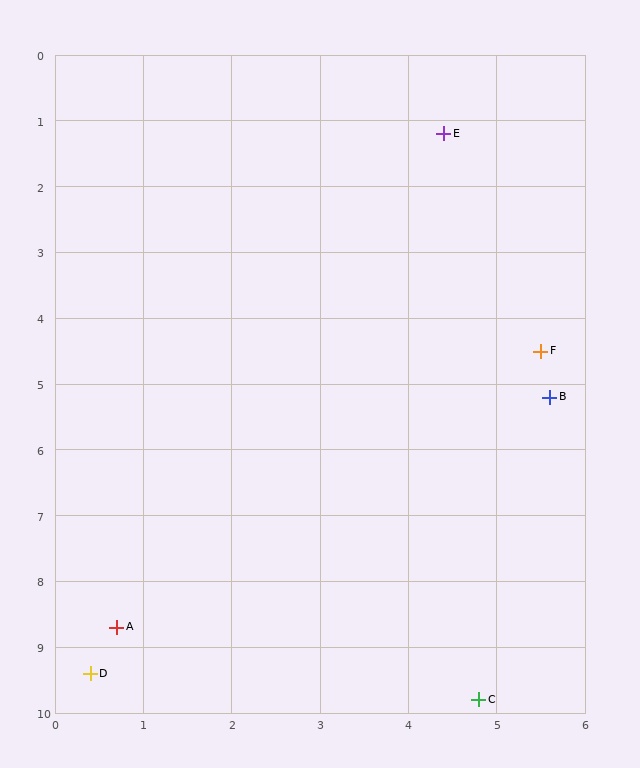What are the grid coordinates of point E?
Point E is at approximately (4.4, 1.2).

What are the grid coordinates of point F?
Point F is at approximately (5.5, 4.5).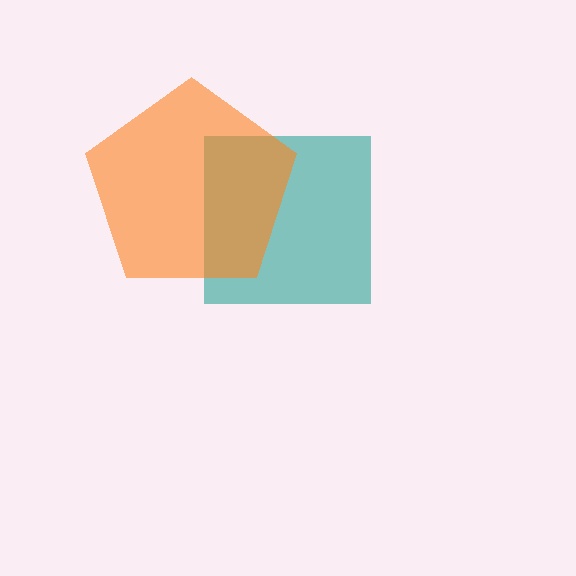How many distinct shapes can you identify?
There are 2 distinct shapes: a teal square, an orange pentagon.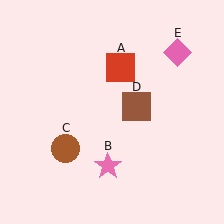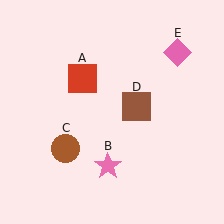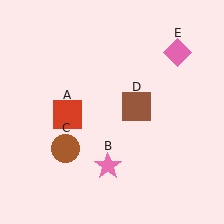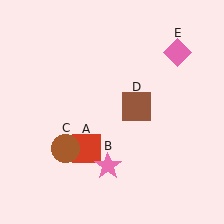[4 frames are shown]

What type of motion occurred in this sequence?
The red square (object A) rotated counterclockwise around the center of the scene.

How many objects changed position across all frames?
1 object changed position: red square (object A).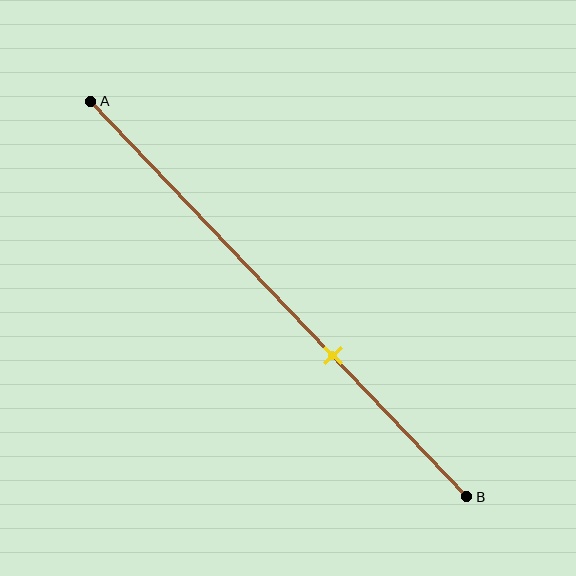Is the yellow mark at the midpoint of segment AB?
No, the mark is at about 65% from A, not at the 50% midpoint.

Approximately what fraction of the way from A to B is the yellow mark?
The yellow mark is approximately 65% of the way from A to B.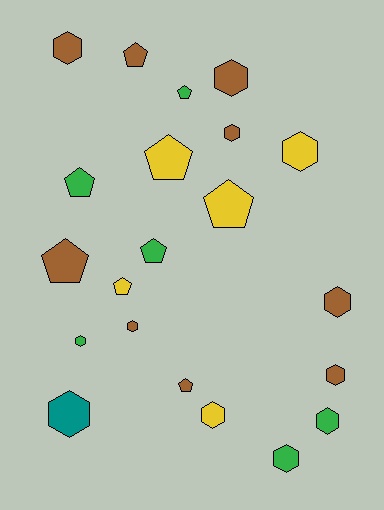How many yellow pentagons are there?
There are 3 yellow pentagons.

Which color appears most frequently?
Brown, with 9 objects.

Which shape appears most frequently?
Hexagon, with 12 objects.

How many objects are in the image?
There are 21 objects.